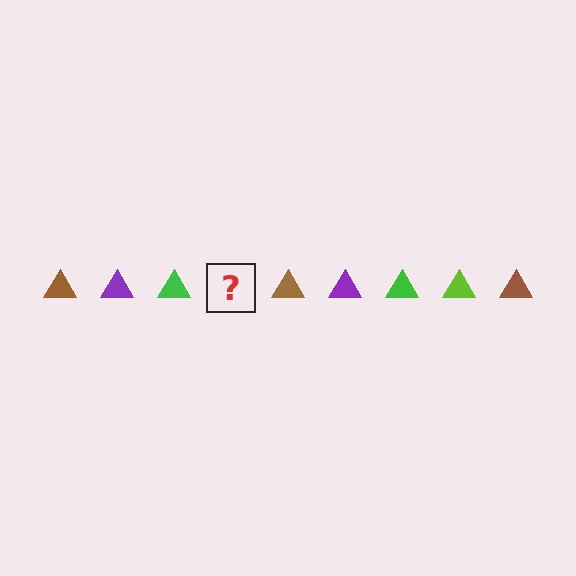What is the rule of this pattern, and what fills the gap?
The rule is that the pattern cycles through brown, purple, green, lime triangles. The gap should be filled with a lime triangle.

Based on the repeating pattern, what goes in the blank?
The blank should be a lime triangle.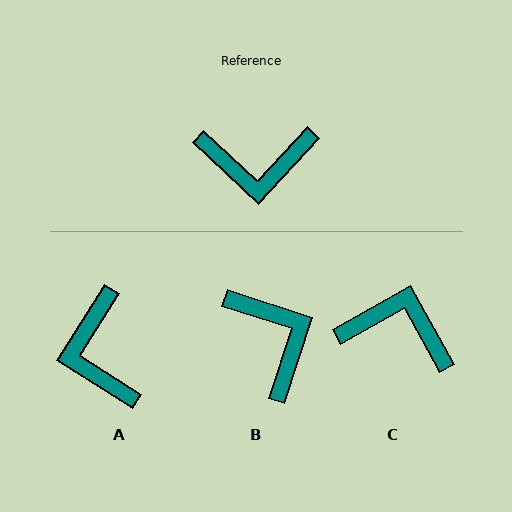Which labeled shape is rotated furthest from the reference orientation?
C, about 162 degrees away.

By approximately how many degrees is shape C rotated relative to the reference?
Approximately 162 degrees counter-clockwise.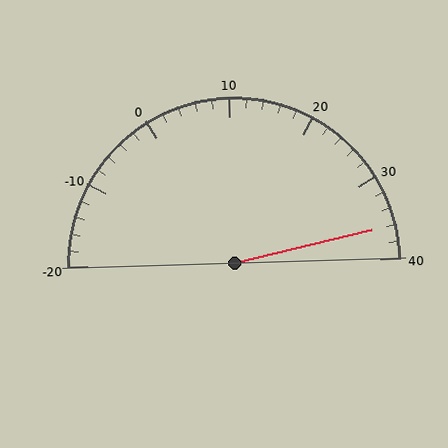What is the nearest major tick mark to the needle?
The nearest major tick mark is 40.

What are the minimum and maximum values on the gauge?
The gauge ranges from -20 to 40.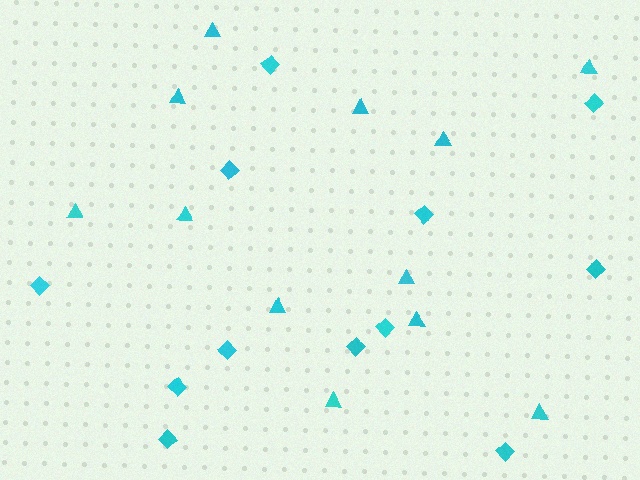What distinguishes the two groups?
There are 2 groups: one group of diamonds (12) and one group of triangles (12).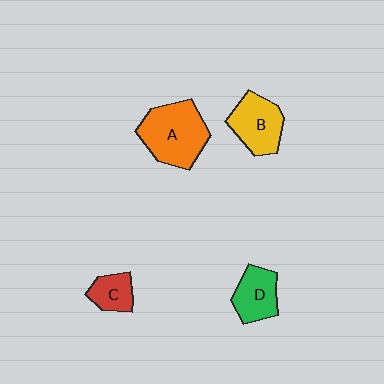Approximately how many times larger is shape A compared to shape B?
Approximately 1.4 times.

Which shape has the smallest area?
Shape C (red).